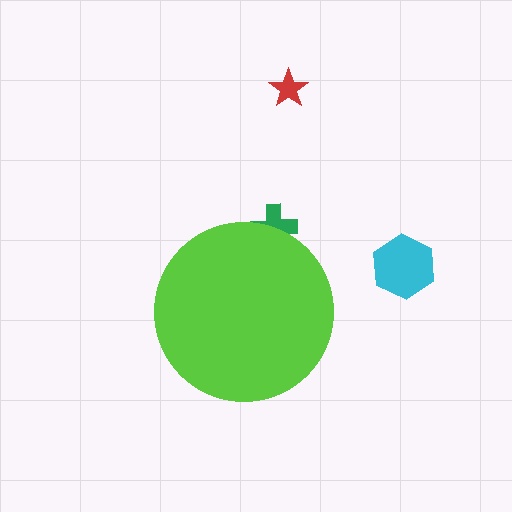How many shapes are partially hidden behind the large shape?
1 shape is partially hidden.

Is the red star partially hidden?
No, the red star is fully visible.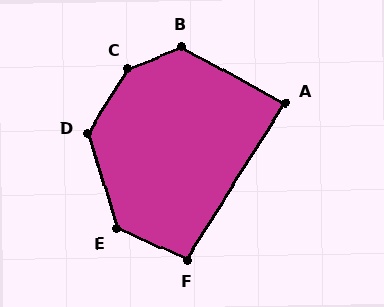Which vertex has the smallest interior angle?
A, at approximately 86 degrees.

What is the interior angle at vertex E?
Approximately 131 degrees (obtuse).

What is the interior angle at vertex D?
Approximately 131 degrees (obtuse).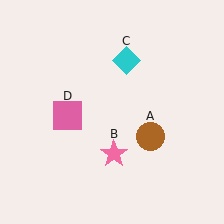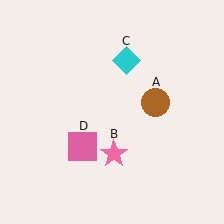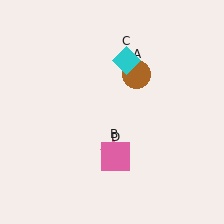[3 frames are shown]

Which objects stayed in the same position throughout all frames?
Pink star (object B) and cyan diamond (object C) remained stationary.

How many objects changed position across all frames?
2 objects changed position: brown circle (object A), pink square (object D).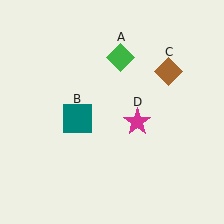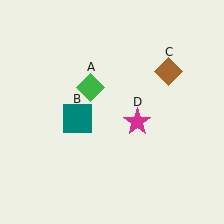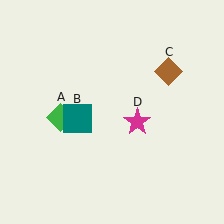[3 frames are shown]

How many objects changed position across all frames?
1 object changed position: green diamond (object A).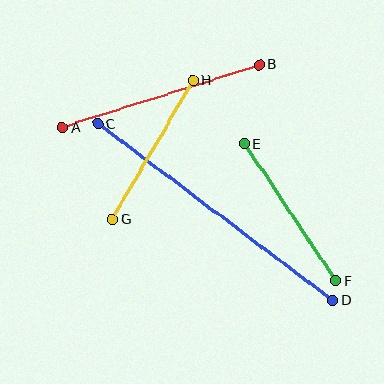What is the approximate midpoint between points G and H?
The midpoint is at approximately (153, 150) pixels.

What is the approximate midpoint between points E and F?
The midpoint is at approximately (290, 212) pixels.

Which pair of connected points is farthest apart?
Points C and D are farthest apart.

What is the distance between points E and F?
The distance is approximately 165 pixels.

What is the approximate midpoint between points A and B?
The midpoint is at approximately (161, 96) pixels.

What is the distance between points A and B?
The distance is approximately 207 pixels.